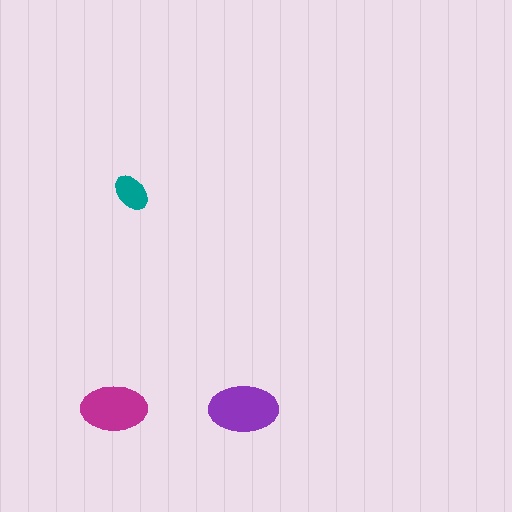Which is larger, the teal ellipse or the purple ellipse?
The purple one.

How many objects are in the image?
There are 3 objects in the image.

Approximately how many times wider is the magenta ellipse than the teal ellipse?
About 1.5 times wider.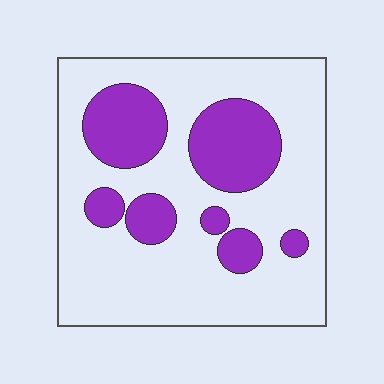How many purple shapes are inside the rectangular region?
7.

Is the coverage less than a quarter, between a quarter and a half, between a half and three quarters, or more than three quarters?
Between a quarter and a half.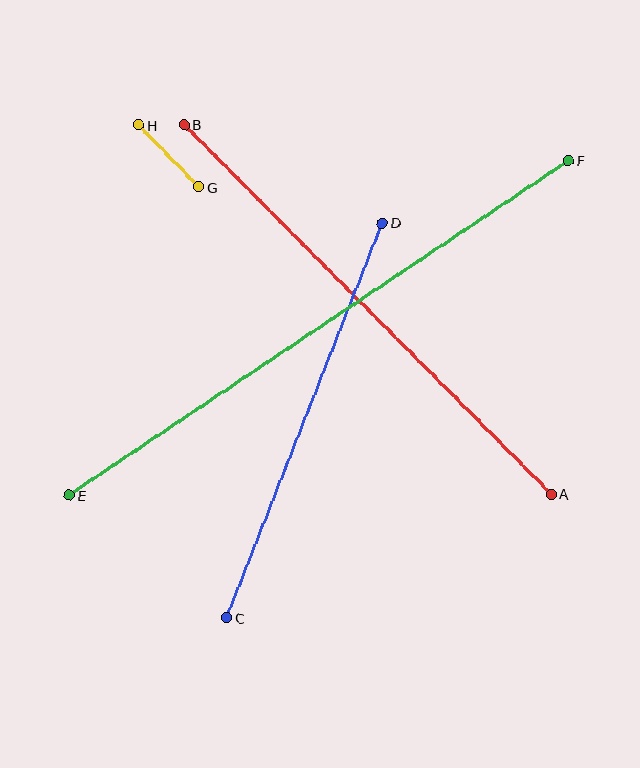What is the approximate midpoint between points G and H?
The midpoint is at approximately (168, 156) pixels.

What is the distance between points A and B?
The distance is approximately 521 pixels.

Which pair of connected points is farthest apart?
Points E and F are farthest apart.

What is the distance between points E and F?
The distance is approximately 601 pixels.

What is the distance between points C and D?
The distance is approximately 424 pixels.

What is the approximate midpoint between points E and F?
The midpoint is at approximately (319, 328) pixels.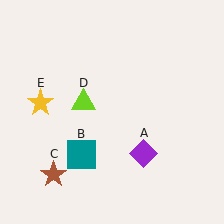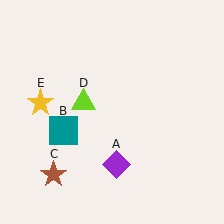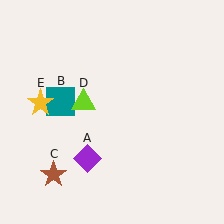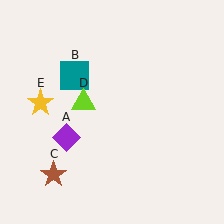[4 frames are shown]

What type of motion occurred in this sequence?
The purple diamond (object A), teal square (object B) rotated clockwise around the center of the scene.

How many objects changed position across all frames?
2 objects changed position: purple diamond (object A), teal square (object B).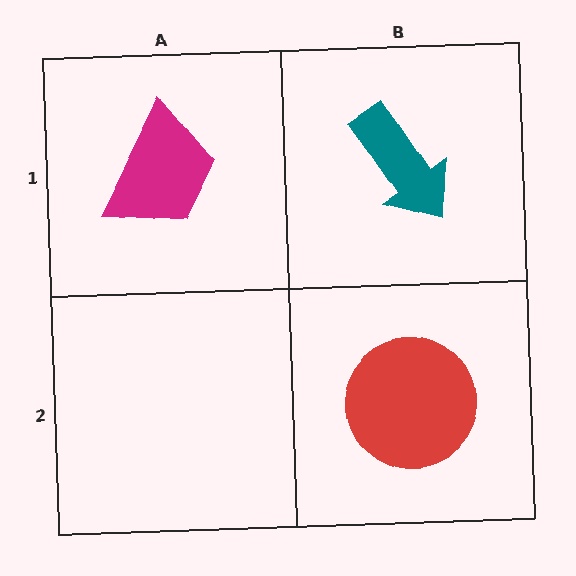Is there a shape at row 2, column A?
No, that cell is empty.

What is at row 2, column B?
A red circle.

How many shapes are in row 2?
1 shape.